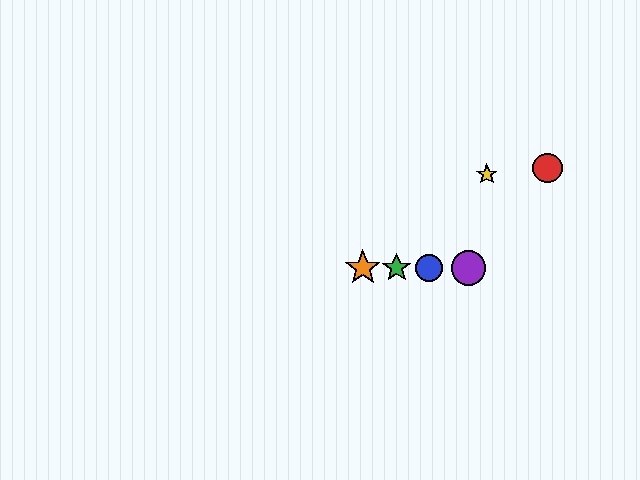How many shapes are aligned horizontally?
4 shapes (the blue circle, the green star, the purple circle, the orange star) are aligned horizontally.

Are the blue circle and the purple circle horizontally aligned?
Yes, both are at y≈268.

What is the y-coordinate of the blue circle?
The blue circle is at y≈268.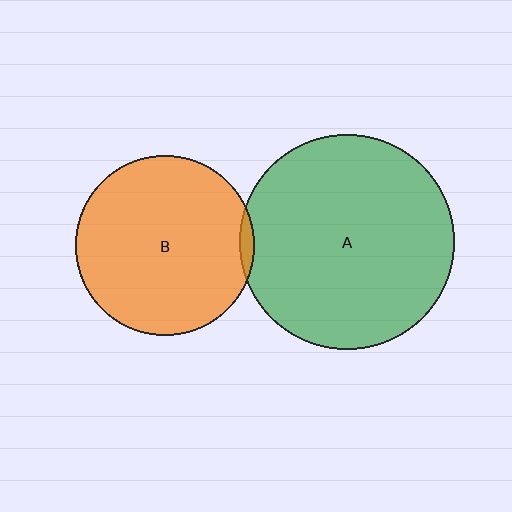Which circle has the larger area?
Circle A (green).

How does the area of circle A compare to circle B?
Approximately 1.4 times.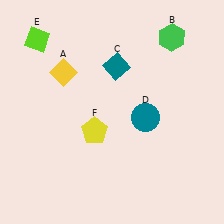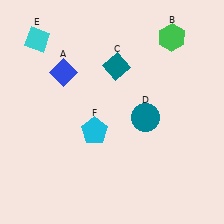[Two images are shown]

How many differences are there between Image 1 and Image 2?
There are 3 differences between the two images.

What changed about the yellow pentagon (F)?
In Image 1, F is yellow. In Image 2, it changed to cyan.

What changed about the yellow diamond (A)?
In Image 1, A is yellow. In Image 2, it changed to blue.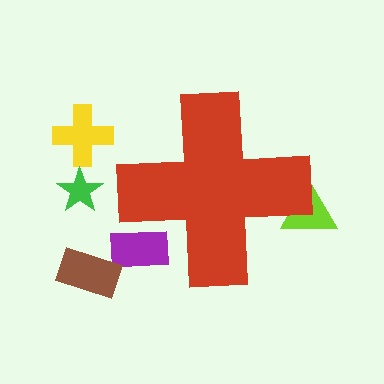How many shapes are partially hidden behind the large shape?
2 shapes are partially hidden.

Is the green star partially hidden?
No, the green star is fully visible.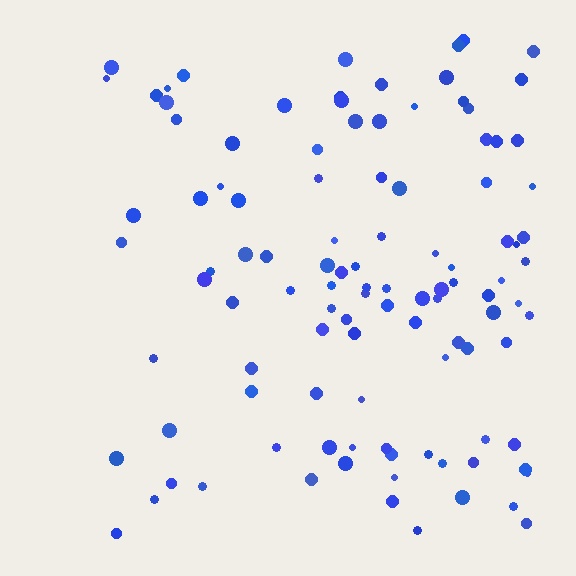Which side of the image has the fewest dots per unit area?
The left.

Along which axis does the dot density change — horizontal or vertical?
Horizontal.